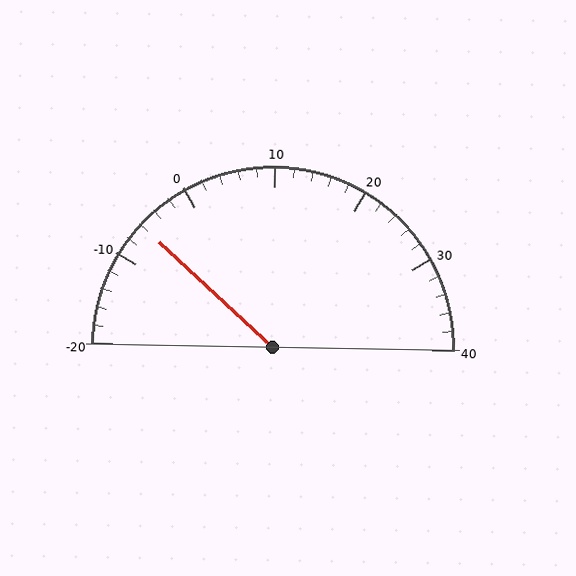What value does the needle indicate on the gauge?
The needle indicates approximately -6.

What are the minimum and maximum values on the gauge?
The gauge ranges from -20 to 40.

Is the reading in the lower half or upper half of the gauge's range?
The reading is in the lower half of the range (-20 to 40).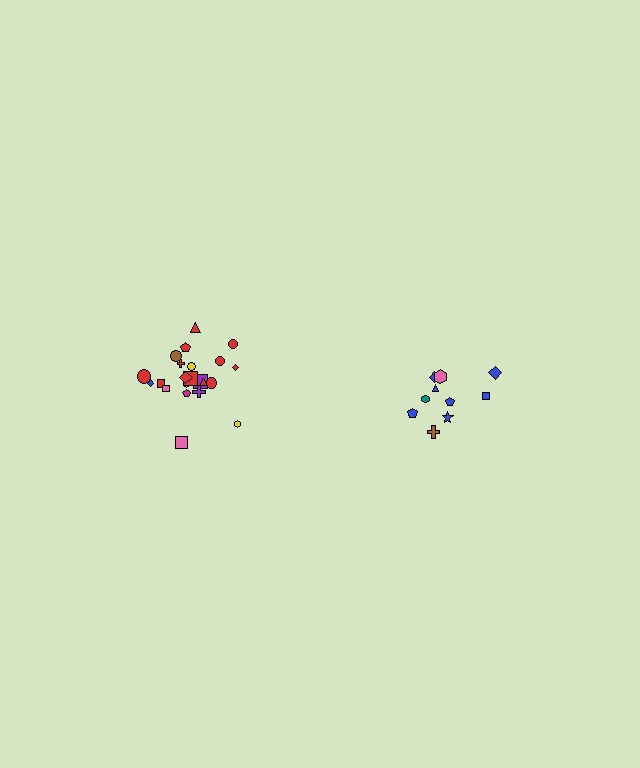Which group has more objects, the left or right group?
The left group.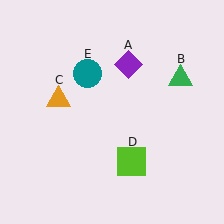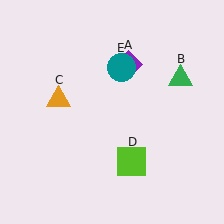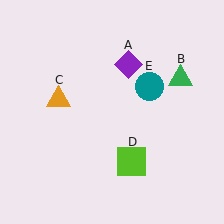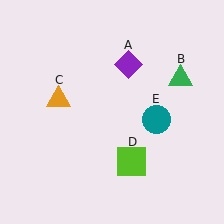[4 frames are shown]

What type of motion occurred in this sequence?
The teal circle (object E) rotated clockwise around the center of the scene.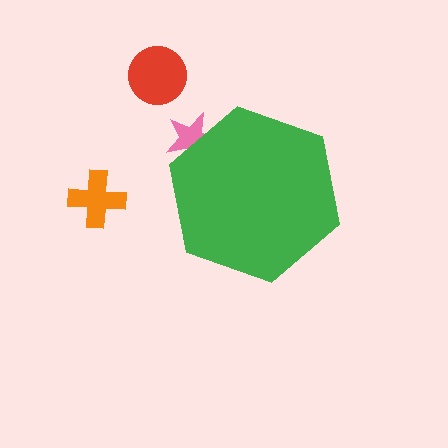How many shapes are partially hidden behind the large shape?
1 shape is partially hidden.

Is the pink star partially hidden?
Yes, the pink star is partially hidden behind the green hexagon.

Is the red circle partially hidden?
No, the red circle is fully visible.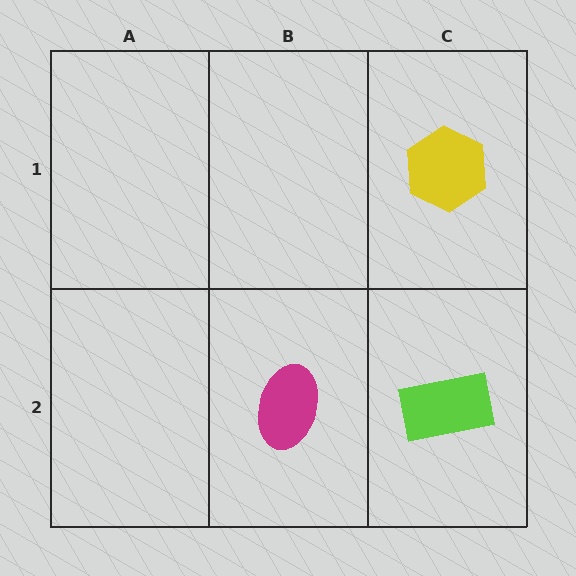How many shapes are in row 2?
2 shapes.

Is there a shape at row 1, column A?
No, that cell is empty.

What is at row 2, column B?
A magenta ellipse.